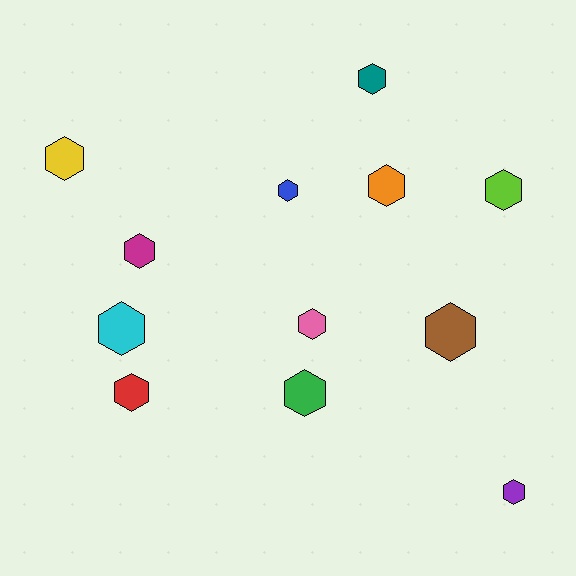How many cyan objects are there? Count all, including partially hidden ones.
There is 1 cyan object.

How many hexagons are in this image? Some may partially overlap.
There are 12 hexagons.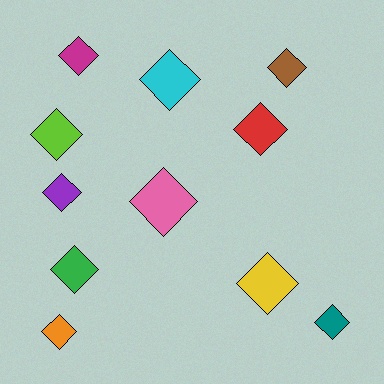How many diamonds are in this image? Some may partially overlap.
There are 11 diamonds.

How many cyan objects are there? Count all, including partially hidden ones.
There is 1 cyan object.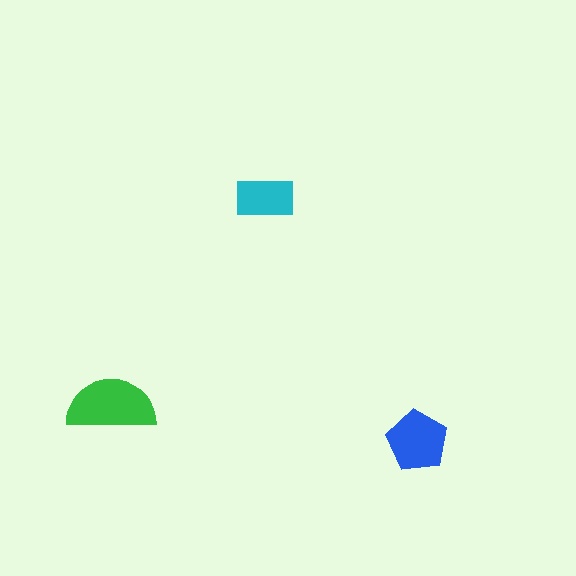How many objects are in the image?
There are 3 objects in the image.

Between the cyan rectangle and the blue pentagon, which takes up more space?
The blue pentagon.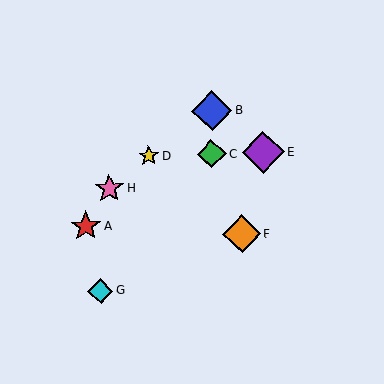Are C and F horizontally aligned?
No, C is at y≈154 and F is at y≈234.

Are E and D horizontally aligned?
Yes, both are at y≈152.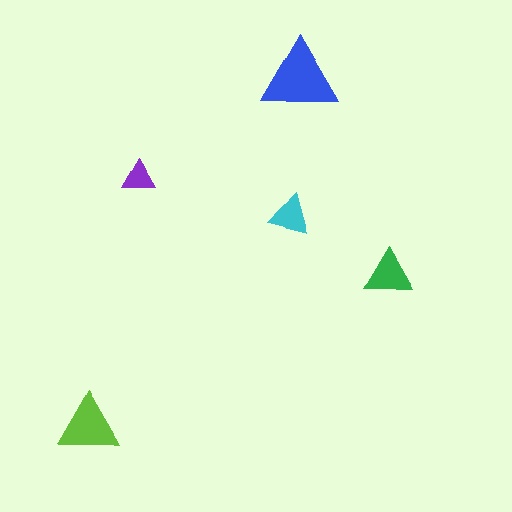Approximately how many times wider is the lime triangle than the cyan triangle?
About 1.5 times wider.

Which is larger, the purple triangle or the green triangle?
The green one.